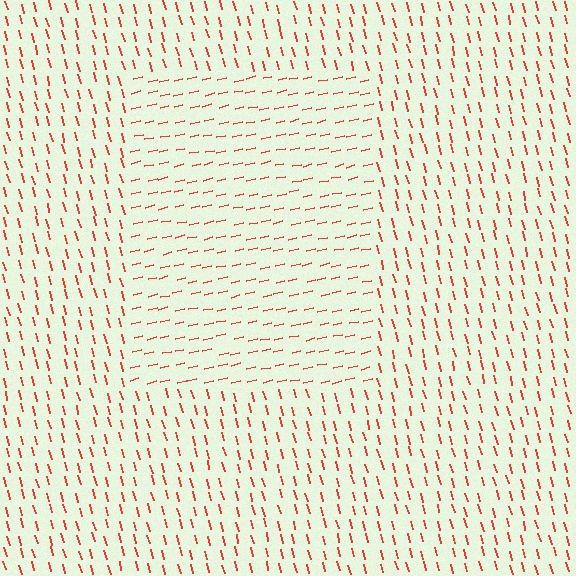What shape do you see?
I see a rectangle.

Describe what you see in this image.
The image is filled with small red line segments. A rectangle region in the image has lines oriented differently from the surrounding lines, creating a visible texture boundary.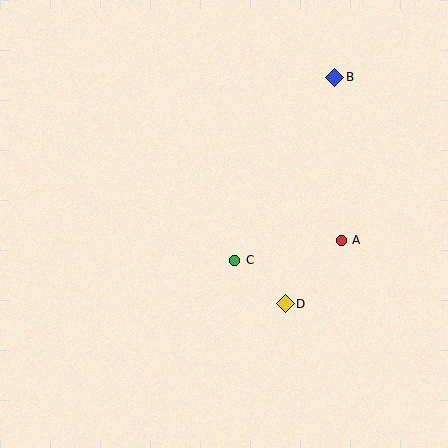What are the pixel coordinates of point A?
Point A is at (341, 240).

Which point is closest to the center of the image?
Point C at (235, 260) is closest to the center.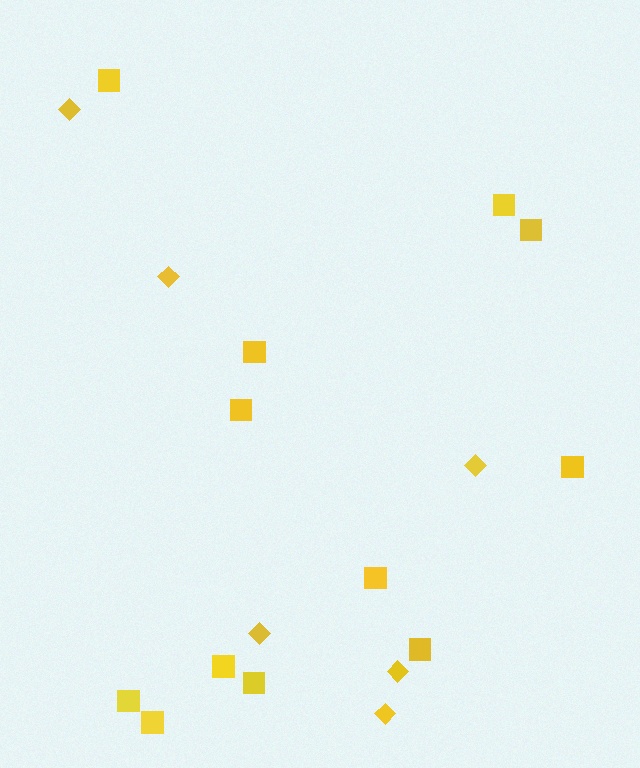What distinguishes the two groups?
There are 2 groups: one group of squares (12) and one group of diamonds (6).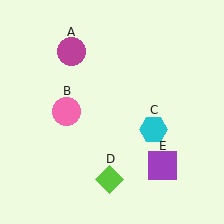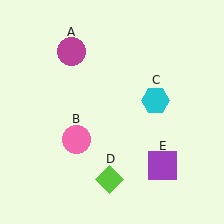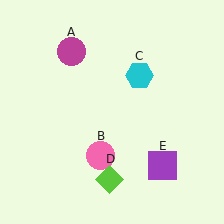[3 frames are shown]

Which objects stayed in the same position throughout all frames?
Magenta circle (object A) and lime diamond (object D) and purple square (object E) remained stationary.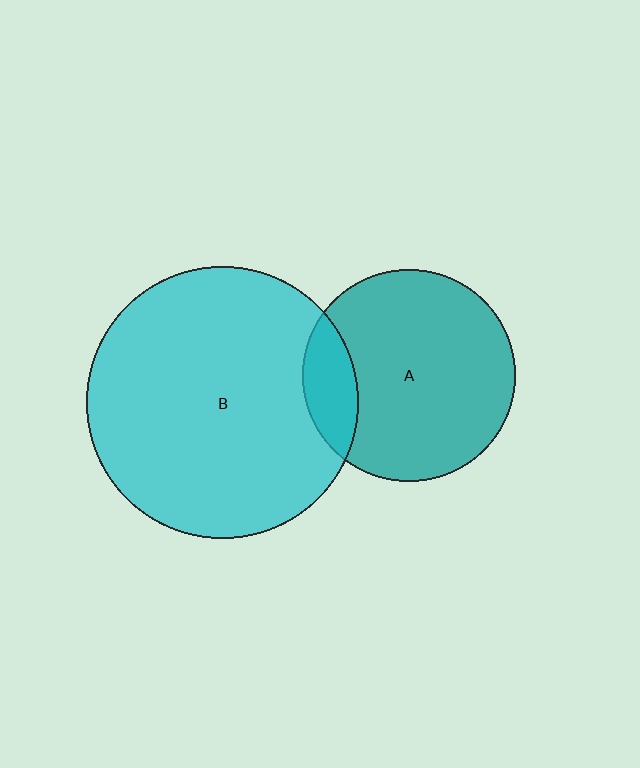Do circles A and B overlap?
Yes.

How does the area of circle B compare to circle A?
Approximately 1.6 times.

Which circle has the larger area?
Circle B (cyan).